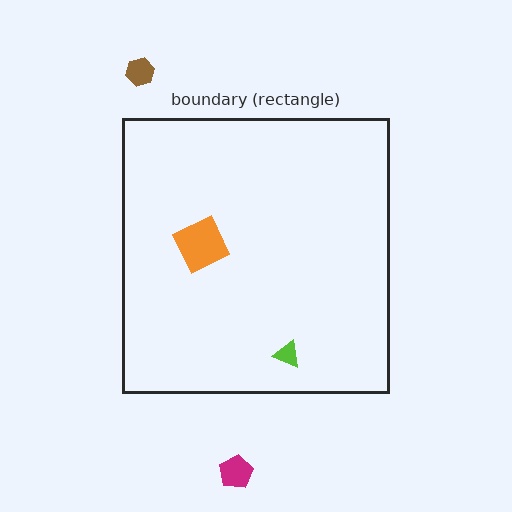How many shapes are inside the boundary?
2 inside, 2 outside.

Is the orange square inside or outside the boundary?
Inside.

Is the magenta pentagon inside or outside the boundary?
Outside.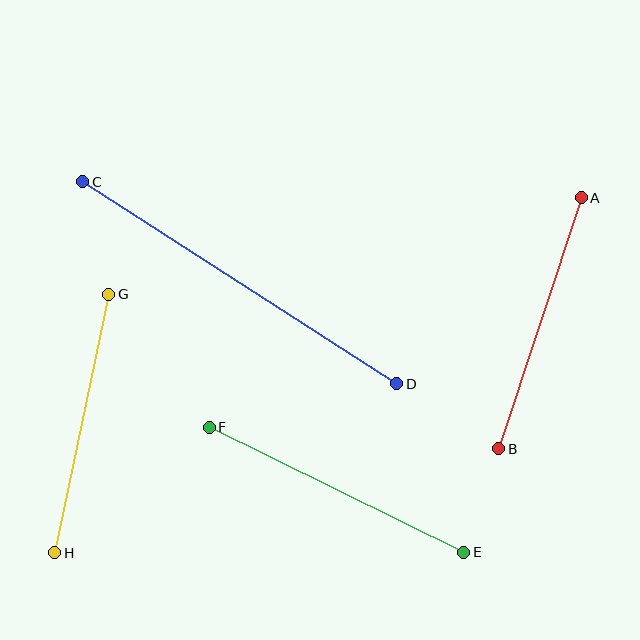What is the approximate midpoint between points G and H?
The midpoint is at approximately (82, 423) pixels.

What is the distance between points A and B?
The distance is approximately 264 pixels.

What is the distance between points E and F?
The distance is approximately 284 pixels.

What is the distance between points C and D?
The distance is approximately 373 pixels.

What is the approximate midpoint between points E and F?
The midpoint is at approximately (336, 490) pixels.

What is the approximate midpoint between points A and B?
The midpoint is at approximately (540, 323) pixels.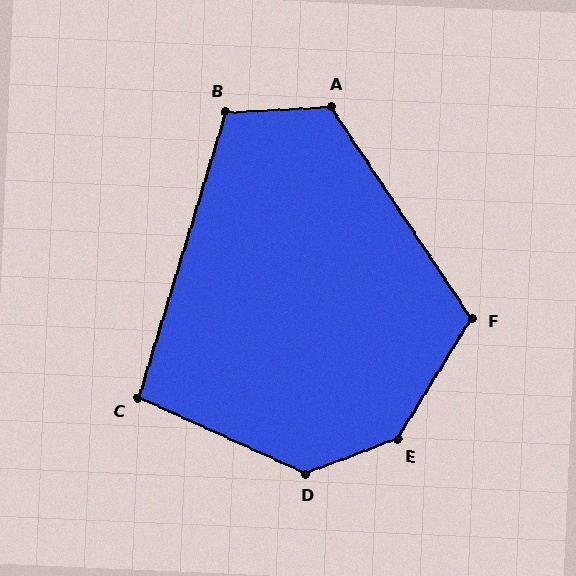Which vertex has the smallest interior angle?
C, at approximately 97 degrees.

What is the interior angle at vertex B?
Approximately 110 degrees (obtuse).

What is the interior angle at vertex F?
Approximately 115 degrees (obtuse).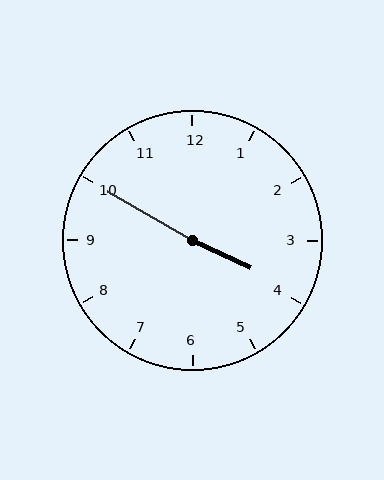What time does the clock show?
3:50.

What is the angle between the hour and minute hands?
Approximately 175 degrees.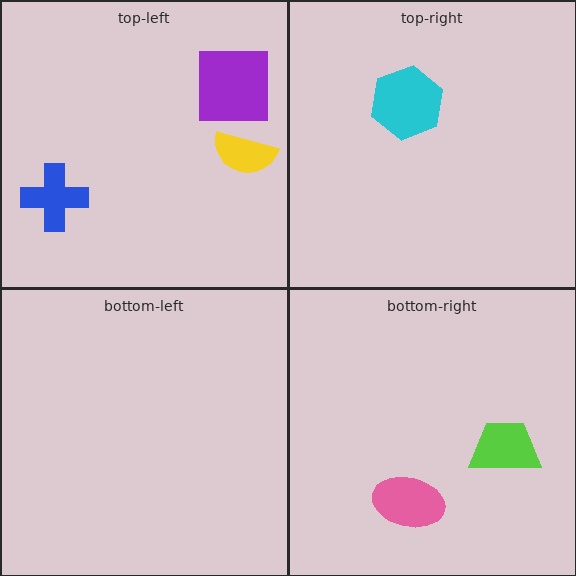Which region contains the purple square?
The top-left region.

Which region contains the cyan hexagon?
The top-right region.